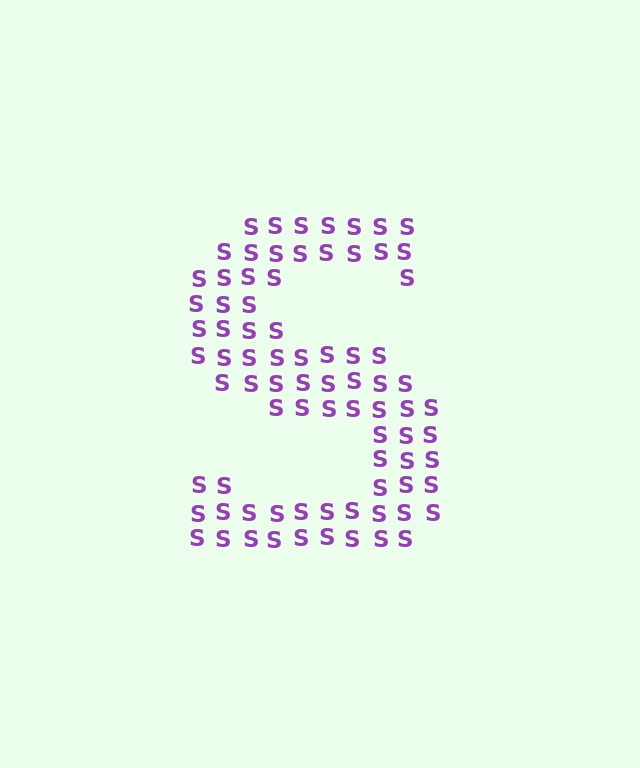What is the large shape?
The large shape is the letter S.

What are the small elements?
The small elements are letter S's.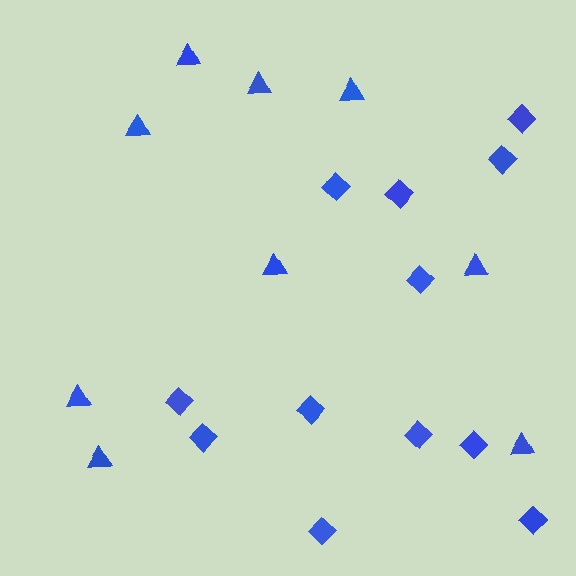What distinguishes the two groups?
There are 2 groups: one group of triangles (9) and one group of diamonds (12).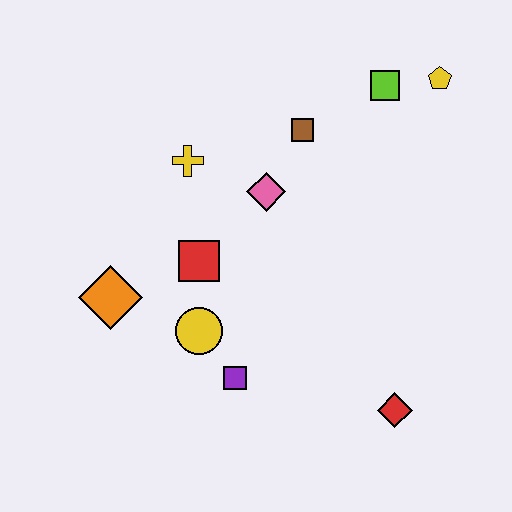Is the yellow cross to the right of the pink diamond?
No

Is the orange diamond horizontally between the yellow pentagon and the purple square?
No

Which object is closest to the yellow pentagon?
The lime square is closest to the yellow pentagon.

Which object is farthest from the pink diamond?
The red diamond is farthest from the pink diamond.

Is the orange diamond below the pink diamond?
Yes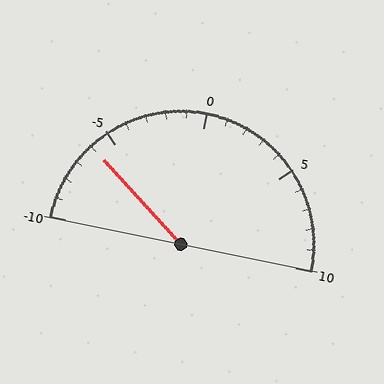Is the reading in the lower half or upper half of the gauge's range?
The reading is in the lower half of the range (-10 to 10).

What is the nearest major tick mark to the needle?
The nearest major tick mark is -5.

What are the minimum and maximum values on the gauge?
The gauge ranges from -10 to 10.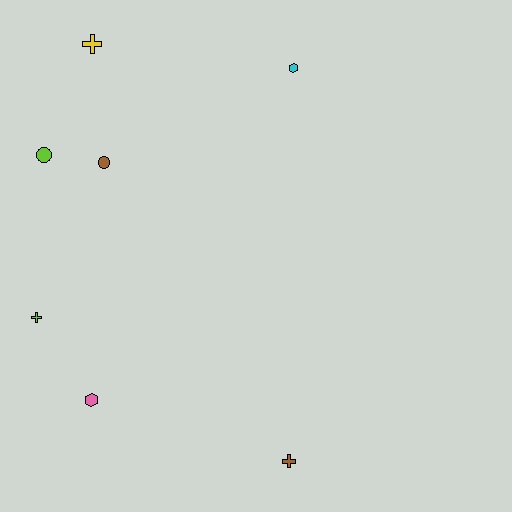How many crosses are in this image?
There are 3 crosses.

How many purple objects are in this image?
There are no purple objects.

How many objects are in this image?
There are 7 objects.